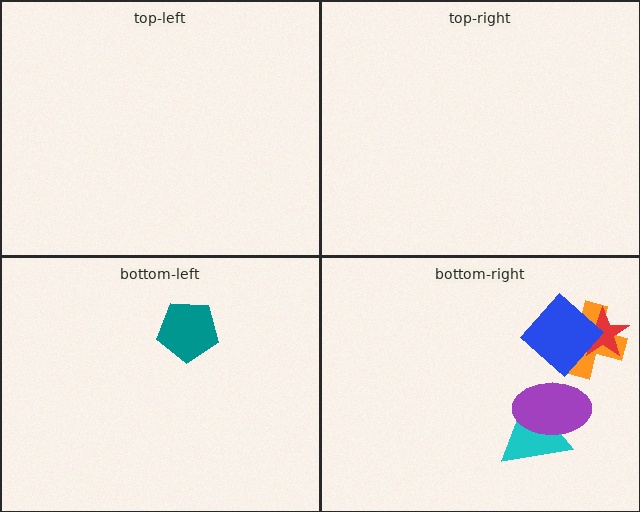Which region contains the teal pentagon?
The bottom-left region.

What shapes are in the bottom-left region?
The teal pentagon.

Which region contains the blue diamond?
The bottom-right region.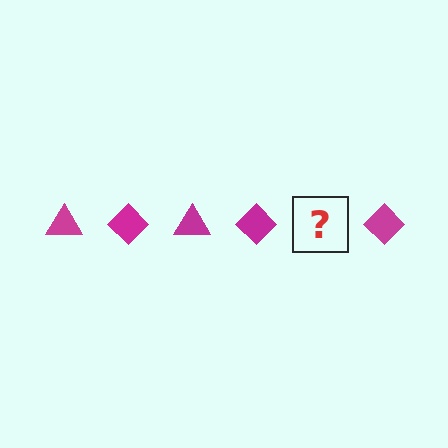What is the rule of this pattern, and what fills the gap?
The rule is that the pattern cycles through triangle, diamond shapes in magenta. The gap should be filled with a magenta triangle.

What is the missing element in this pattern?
The missing element is a magenta triangle.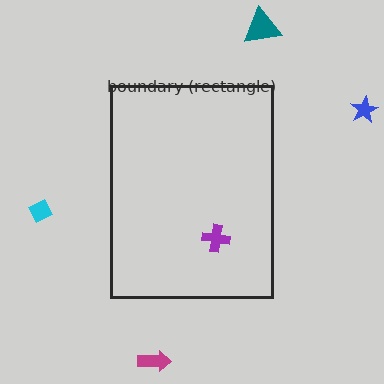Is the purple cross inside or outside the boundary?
Inside.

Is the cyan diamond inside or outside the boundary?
Outside.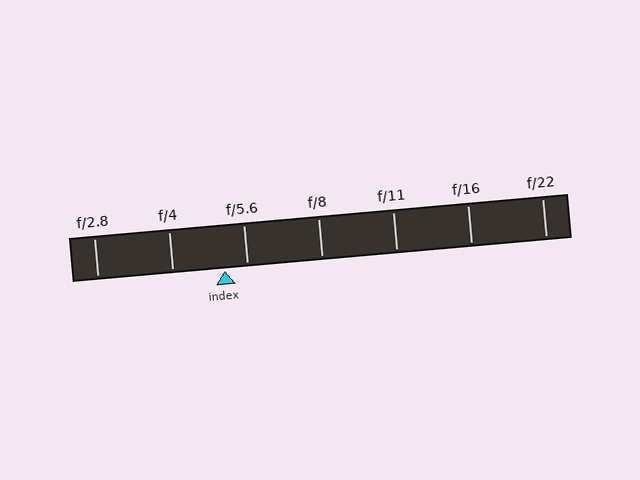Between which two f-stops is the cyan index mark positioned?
The index mark is between f/4 and f/5.6.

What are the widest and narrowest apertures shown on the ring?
The widest aperture shown is f/2.8 and the narrowest is f/22.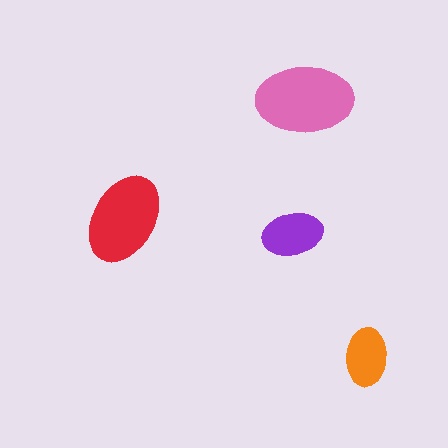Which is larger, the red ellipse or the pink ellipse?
The pink one.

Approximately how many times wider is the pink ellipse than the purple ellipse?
About 1.5 times wider.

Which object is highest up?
The pink ellipse is topmost.